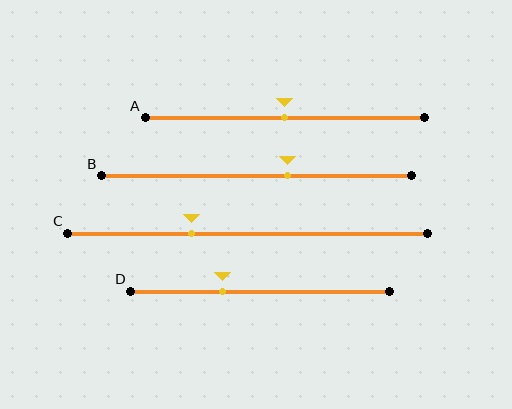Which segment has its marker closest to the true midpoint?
Segment A has its marker closest to the true midpoint.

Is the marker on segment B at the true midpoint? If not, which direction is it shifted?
No, the marker on segment B is shifted to the right by about 10% of the segment length.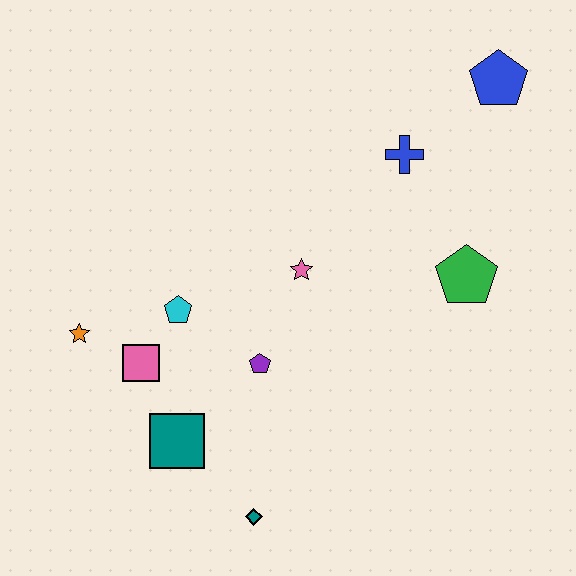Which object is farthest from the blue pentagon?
The teal diamond is farthest from the blue pentagon.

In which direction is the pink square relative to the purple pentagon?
The pink square is to the left of the purple pentagon.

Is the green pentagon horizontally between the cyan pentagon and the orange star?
No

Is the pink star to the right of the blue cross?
No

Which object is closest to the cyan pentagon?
The pink square is closest to the cyan pentagon.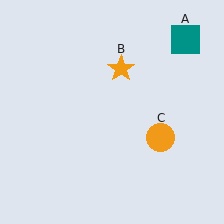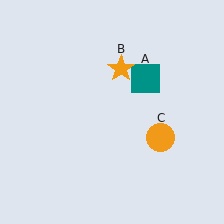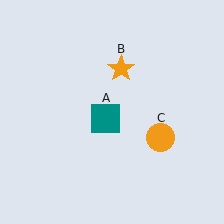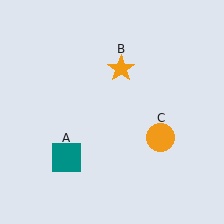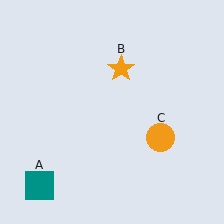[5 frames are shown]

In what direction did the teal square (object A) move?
The teal square (object A) moved down and to the left.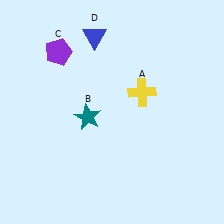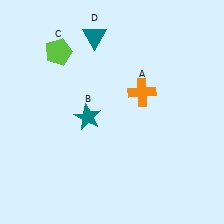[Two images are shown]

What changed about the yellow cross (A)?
In Image 1, A is yellow. In Image 2, it changed to orange.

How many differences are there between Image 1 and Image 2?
There are 3 differences between the two images.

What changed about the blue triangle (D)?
In Image 1, D is blue. In Image 2, it changed to teal.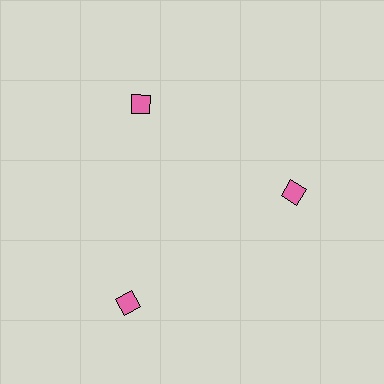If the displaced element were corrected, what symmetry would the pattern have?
It would have 3-fold rotational symmetry — the pattern would map onto itself every 120 degrees.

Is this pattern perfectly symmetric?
No. The 3 pink diamonds are arranged in a ring, but one element near the 7 o'clock position is pushed outward from the center, breaking the 3-fold rotational symmetry.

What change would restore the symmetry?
The symmetry would be restored by moving it inward, back onto the ring so that all 3 diamonds sit at equal angles and equal distance from the center.